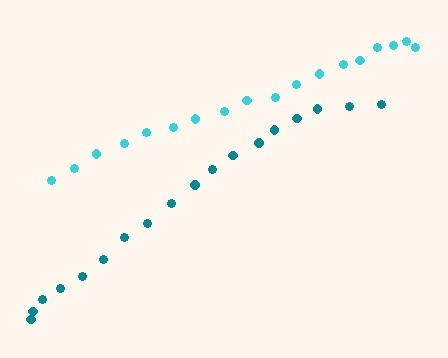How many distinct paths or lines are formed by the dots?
There are 2 distinct paths.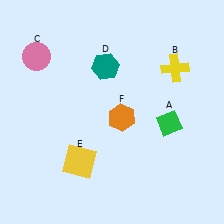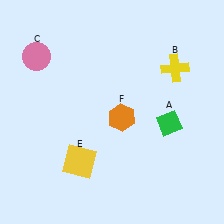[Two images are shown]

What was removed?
The teal hexagon (D) was removed in Image 2.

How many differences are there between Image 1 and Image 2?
There is 1 difference between the two images.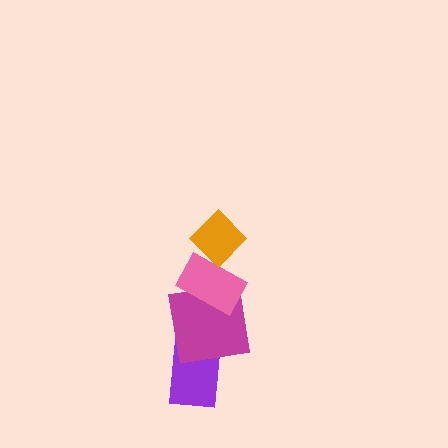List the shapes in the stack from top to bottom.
From top to bottom: the orange diamond, the pink rectangle, the magenta square, the purple rectangle.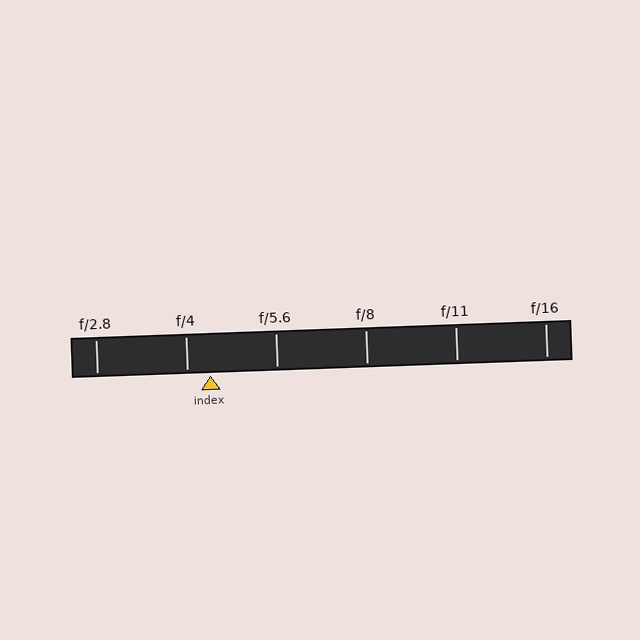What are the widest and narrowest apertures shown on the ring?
The widest aperture shown is f/2.8 and the narrowest is f/16.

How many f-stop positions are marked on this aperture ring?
There are 6 f-stop positions marked.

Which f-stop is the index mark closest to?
The index mark is closest to f/4.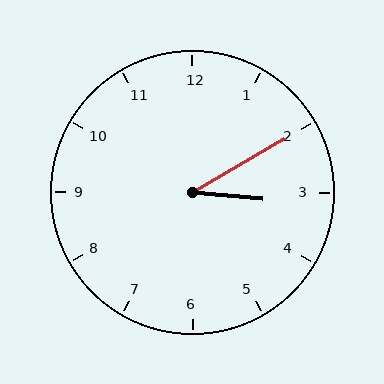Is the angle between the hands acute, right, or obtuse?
It is acute.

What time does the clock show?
3:10.